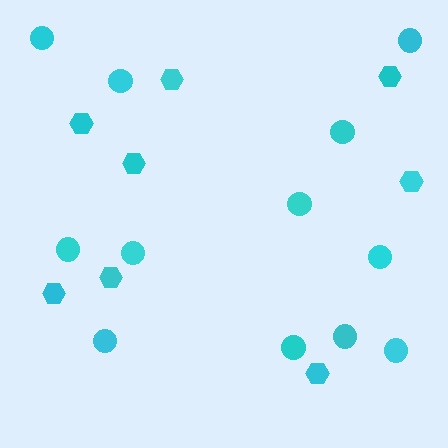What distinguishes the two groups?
There are 2 groups: one group of circles (12) and one group of hexagons (8).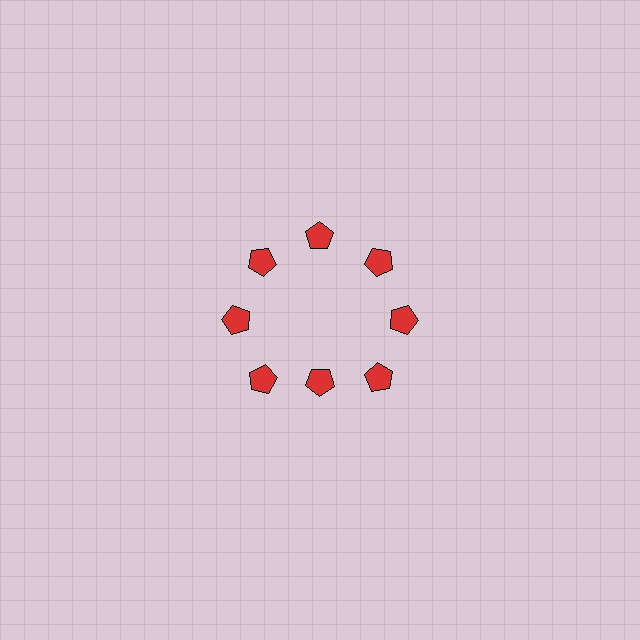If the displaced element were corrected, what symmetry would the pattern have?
It would have 8-fold rotational symmetry — the pattern would map onto itself every 45 degrees.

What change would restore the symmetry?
The symmetry would be restored by moving it outward, back onto the ring so that all 8 pentagons sit at equal angles and equal distance from the center.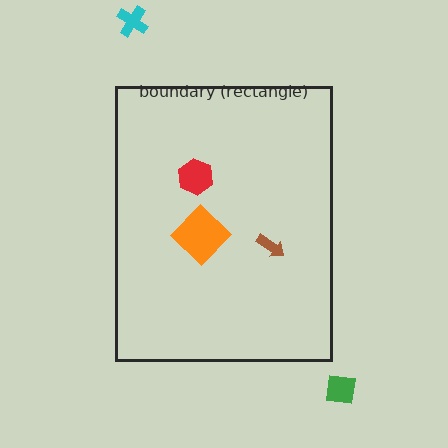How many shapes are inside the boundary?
3 inside, 2 outside.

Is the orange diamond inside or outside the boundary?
Inside.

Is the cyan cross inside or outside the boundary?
Outside.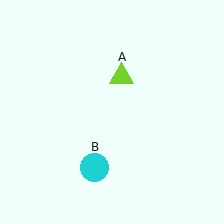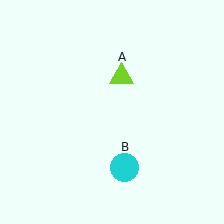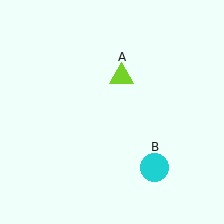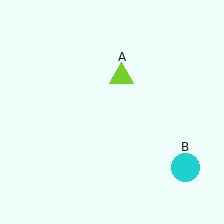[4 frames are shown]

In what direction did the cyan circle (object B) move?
The cyan circle (object B) moved right.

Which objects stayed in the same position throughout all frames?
Lime triangle (object A) remained stationary.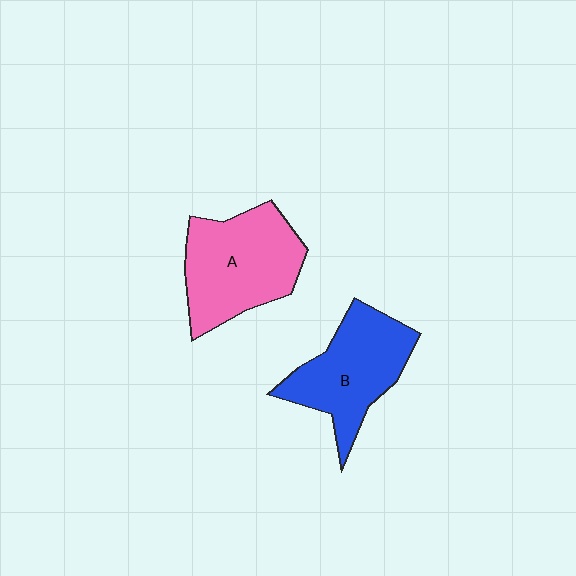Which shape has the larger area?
Shape A (pink).